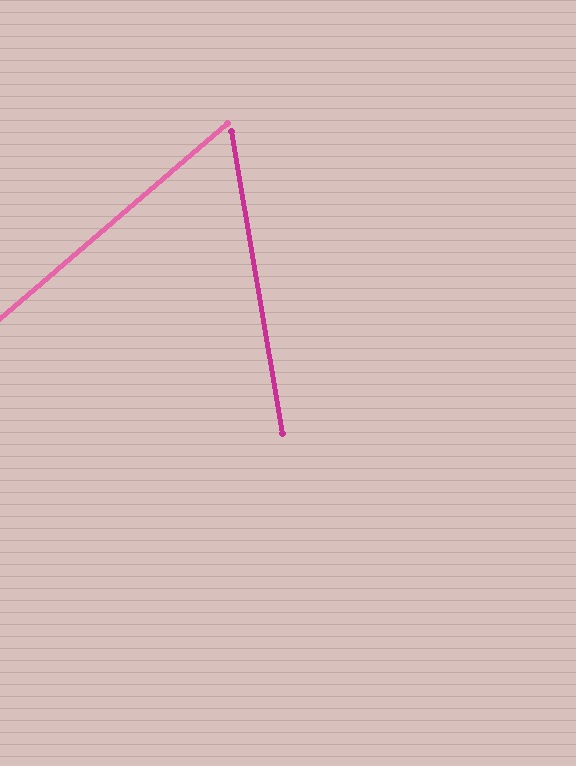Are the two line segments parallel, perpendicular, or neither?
Neither parallel nor perpendicular — they differ by about 59°.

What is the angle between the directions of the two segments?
Approximately 59 degrees.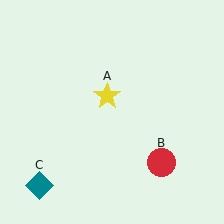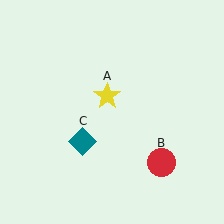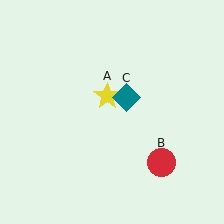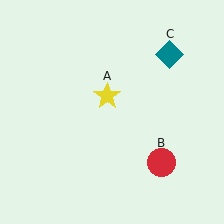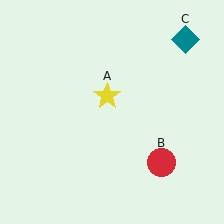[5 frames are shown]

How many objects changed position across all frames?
1 object changed position: teal diamond (object C).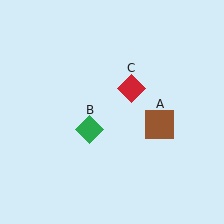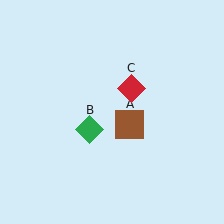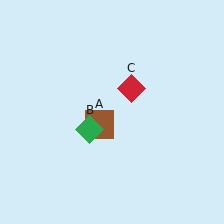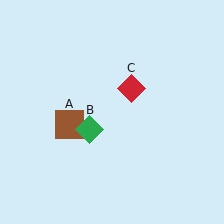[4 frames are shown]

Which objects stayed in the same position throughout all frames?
Green diamond (object B) and red diamond (object C) remained stationary.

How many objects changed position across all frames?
1 object changed position: brown square (object A).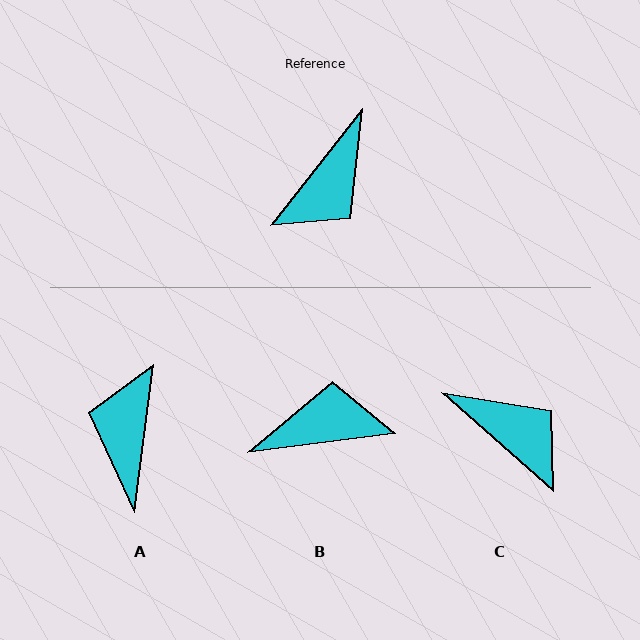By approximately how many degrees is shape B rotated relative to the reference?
Approximately 136 degrees counter-clockwise.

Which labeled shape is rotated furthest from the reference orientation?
A, about 149 degrees away.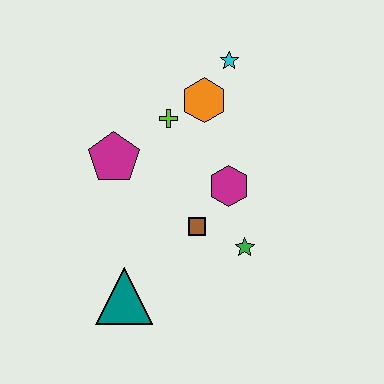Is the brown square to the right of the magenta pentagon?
Yes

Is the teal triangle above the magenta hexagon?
No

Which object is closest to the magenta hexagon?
The brown square is closest to the magenta hexagon.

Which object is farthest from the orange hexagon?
The teal triangle is farthest from the orange hexagon.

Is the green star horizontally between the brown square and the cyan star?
No